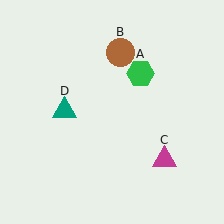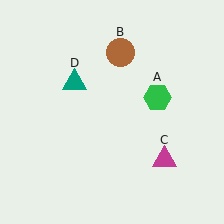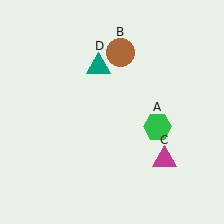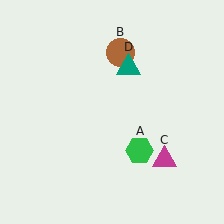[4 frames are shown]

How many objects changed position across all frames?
2 objects changed position: green hexagon (object A), teal triangle (object D).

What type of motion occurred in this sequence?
The green hexagon (object A), teal triangle (object D) rotated clockwise around the center of the scene.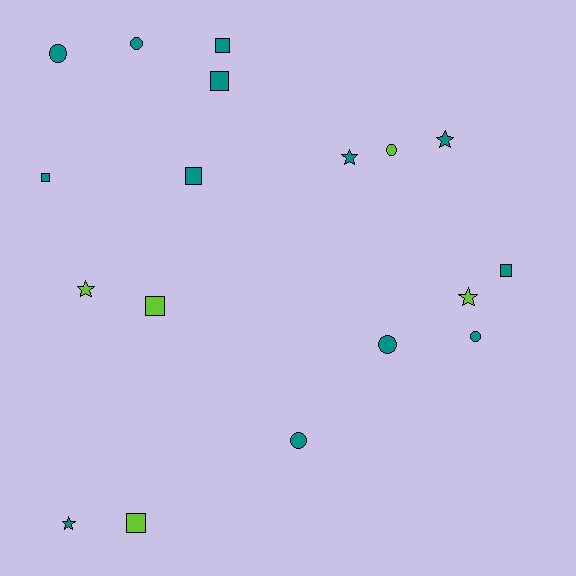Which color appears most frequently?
Teal, with 13 objects.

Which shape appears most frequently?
Square, with 7 objects.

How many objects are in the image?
There are 18 objects.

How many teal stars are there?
There are 3 teal stars.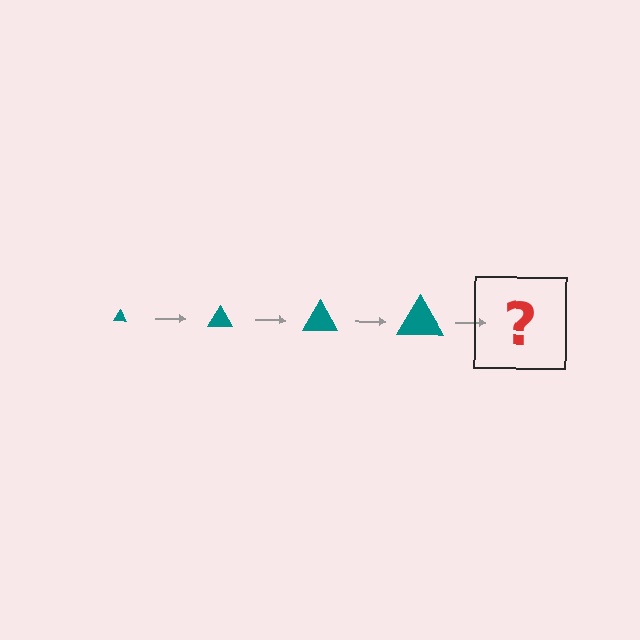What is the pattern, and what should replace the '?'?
The pattern is that the triangle gets progressively larger each step. The '?' should be a teal triangle, larger than the previous one.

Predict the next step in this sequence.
The next step is a teal triangle, larger than the previous one.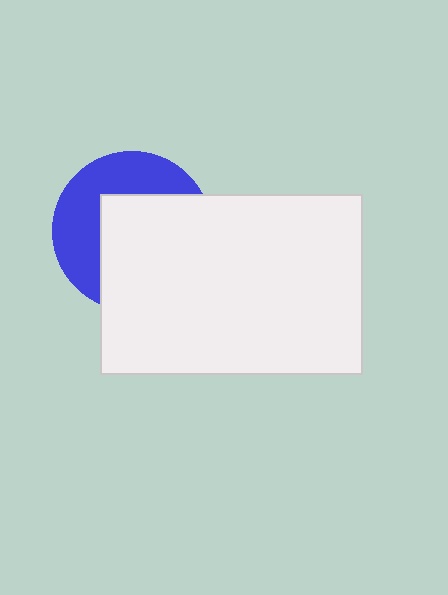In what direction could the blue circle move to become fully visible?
The blue circle could move toward the upper-left. That would shift it out from behind the white rectangle entirely.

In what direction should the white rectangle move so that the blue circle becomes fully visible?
The white rectangle should move toward the lower-right. That is the shortest direction to clear the overlap and leave the blue circle fully visible.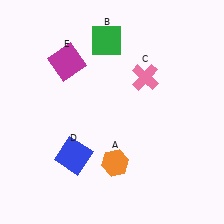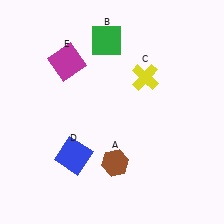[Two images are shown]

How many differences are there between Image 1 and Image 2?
There are 2 differences between the two images.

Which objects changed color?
A changed from orange to brown. C changed from pink to yellow.